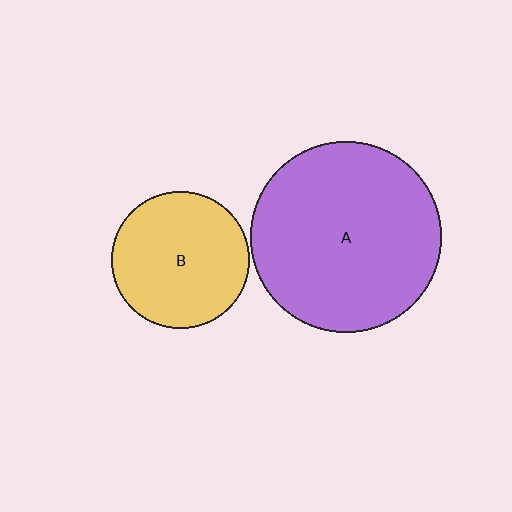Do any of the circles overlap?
No, none of the circles overlap.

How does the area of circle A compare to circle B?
Approximately 1.9 times.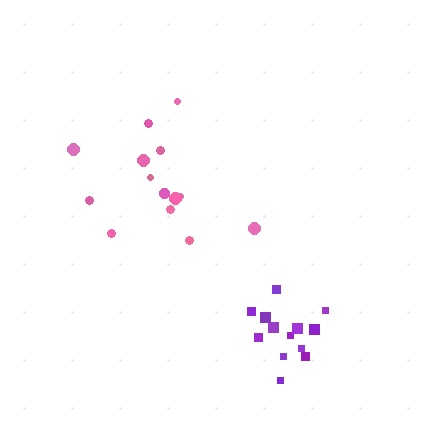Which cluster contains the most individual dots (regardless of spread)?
Pink (14).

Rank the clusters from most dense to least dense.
purple, pink.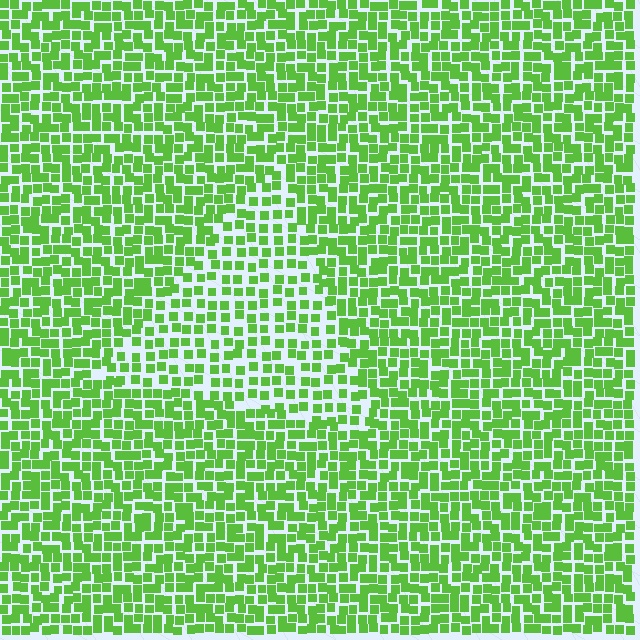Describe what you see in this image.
The image contains small lime elements arranged at two different densities. A triangle-shaped region is visible where the elements are less densely packed than the surrounding area.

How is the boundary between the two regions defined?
The boundary is defined by a change in element density (approximately 1.6x ratio). All elements are the same color, size, and shape.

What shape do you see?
I see a triangle.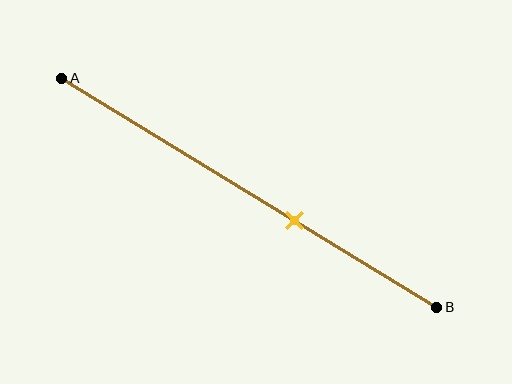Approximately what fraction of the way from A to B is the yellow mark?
The yellow mark is approximately 60% of the way from A to B.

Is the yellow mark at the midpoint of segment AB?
No, the mark is at about 60% from A, not at the 50% midpoint.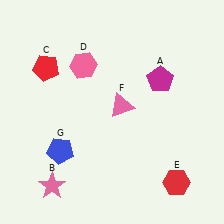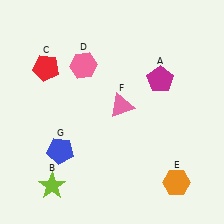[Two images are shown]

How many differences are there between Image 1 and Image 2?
There are 2 differences between the two images.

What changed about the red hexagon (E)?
In Image 1, E is red. In Image 2, it changed to orange.